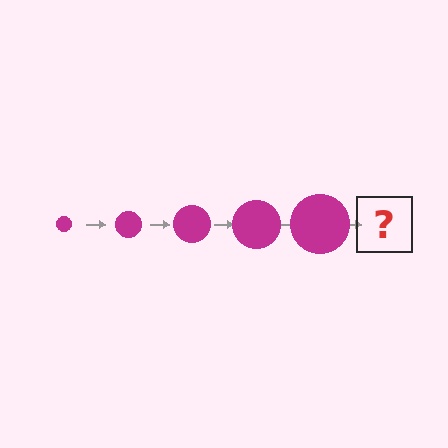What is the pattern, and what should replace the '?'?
The pattern is that the circle gets progressively larger each step. The '?' should be a magenta circle, larger than the previous one.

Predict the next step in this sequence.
The next step is a magenta circle, larger than the previous one.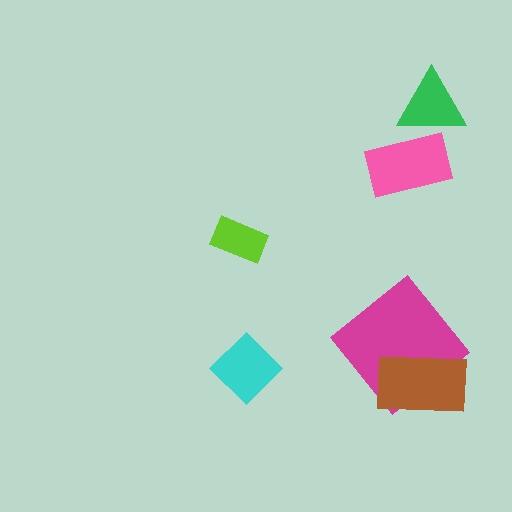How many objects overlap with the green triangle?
1 object overlaps with the green triangle.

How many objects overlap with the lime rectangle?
0 objects overlap with the lime rectangle.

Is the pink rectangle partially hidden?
Yes, it is partially covered by another shape.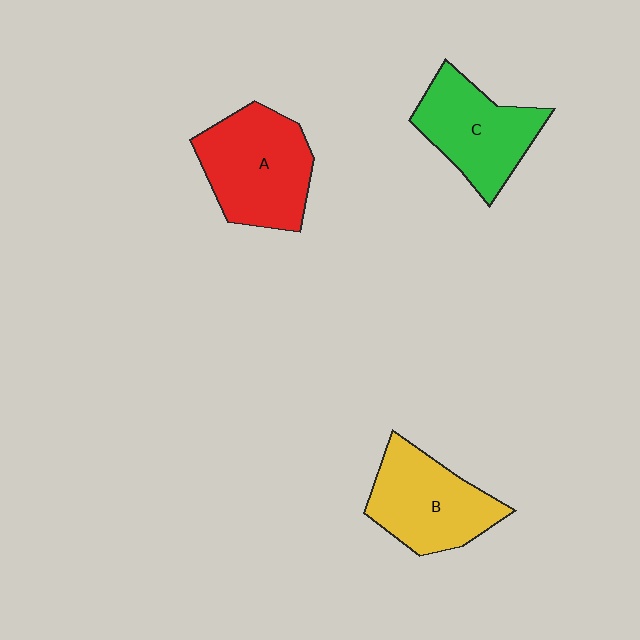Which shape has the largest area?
Shape A (red).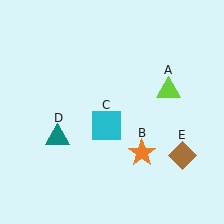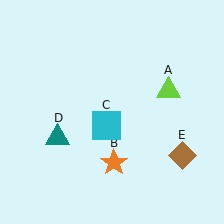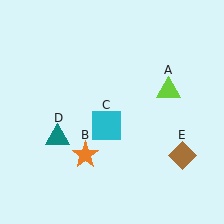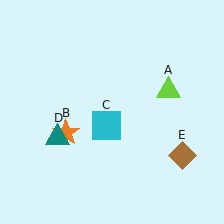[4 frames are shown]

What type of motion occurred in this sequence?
The orange star (object B) rotated clockwise around the center of the scene.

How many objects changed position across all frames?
1 object changed position: orange star (object B).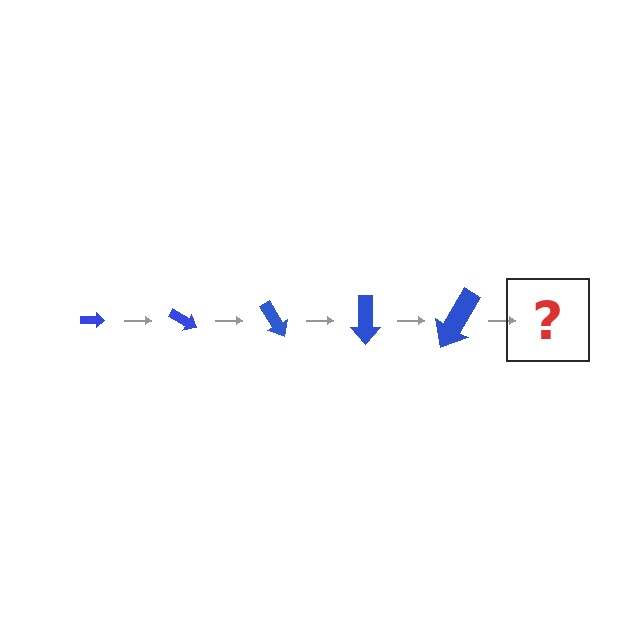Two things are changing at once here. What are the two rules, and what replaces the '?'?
The two rules are that the arrow grows larger each step and it rotates 30 degrees each step. The '?' should be an arrow, larger than the previous one and rotated 150 degrees from the start.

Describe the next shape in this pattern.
It should be an arrow, larger than the previous one and rotated 150 degrees from the start.